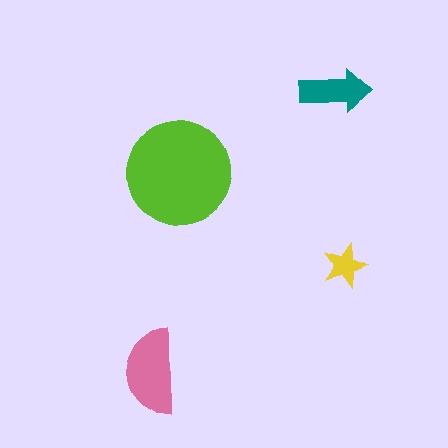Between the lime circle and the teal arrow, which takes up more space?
The lime circle.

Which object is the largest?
The lime circle.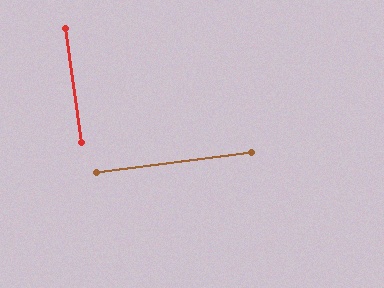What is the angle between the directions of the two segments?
Approximately 89 degrees.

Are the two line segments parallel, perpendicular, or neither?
Perpendicular — they meet at approximately 89°.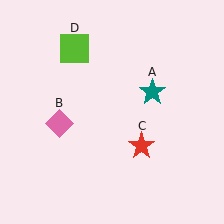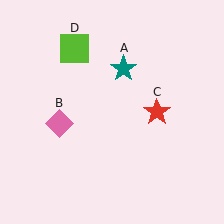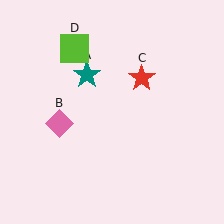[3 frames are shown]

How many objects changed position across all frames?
2 objects changed position: teal star (object A), red star (object C).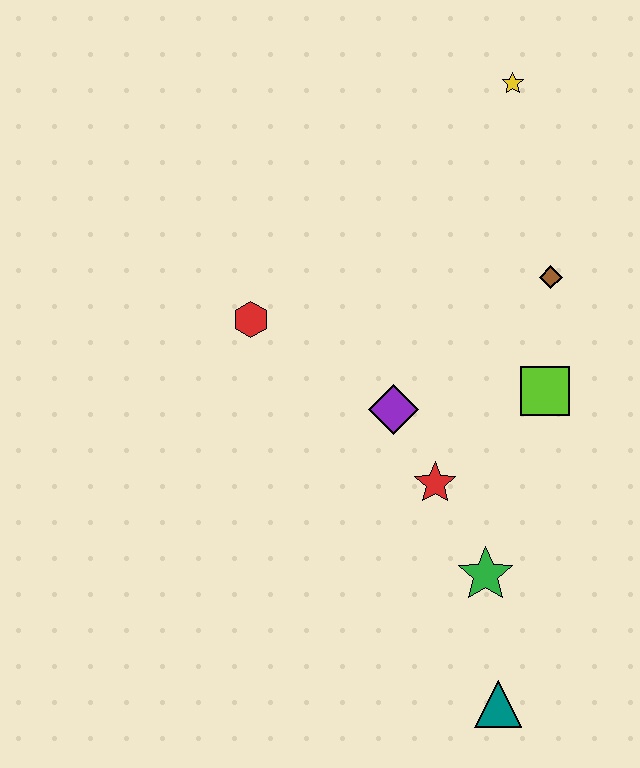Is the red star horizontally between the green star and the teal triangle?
No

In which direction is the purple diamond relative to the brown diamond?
The purple diamond is to the left of the brown diamond.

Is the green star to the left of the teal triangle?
Yes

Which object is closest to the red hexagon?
The purple diamond is closest to the red hexagon.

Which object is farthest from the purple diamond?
The yellow star is farthest from the purple diamond.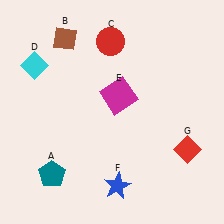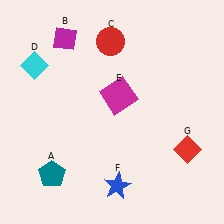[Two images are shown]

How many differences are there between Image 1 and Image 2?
There is 1 difference between the two images.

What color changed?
The diamond (B) changed from brown in Image 1 to magenta in Image 2.